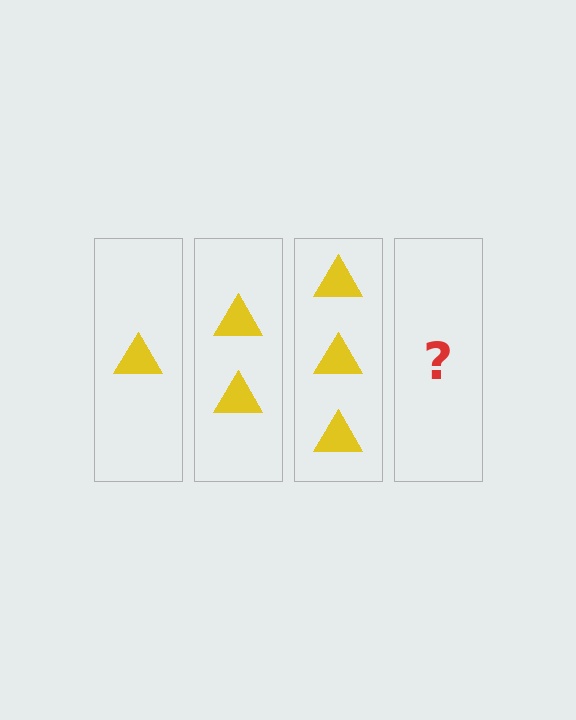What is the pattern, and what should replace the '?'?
The pattern is that each step adds one more triangle. The '?' should be 4 triangles.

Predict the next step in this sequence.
The next step is 4 triangles.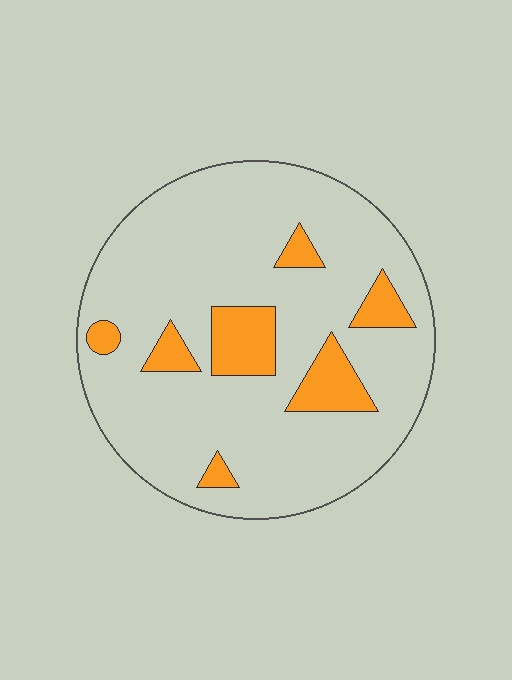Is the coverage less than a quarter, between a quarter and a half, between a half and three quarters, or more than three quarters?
Less than a quarter.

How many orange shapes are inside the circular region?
7.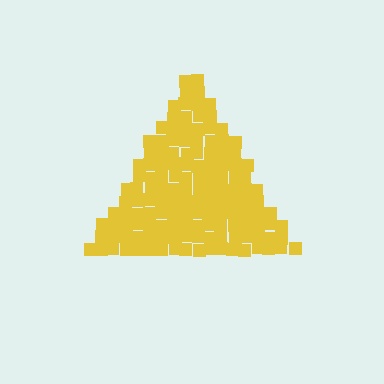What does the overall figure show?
The overall figure shows a triangle.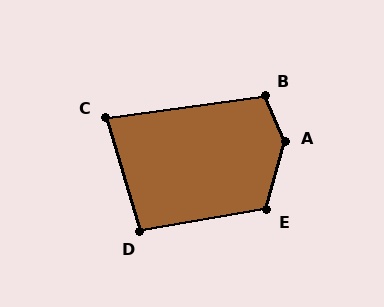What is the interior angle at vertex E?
Approximately 114 degrees (obtuse).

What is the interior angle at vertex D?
Approximately 97 degrees (obtuse).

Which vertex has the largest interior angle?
A, at approximately 143 degrees.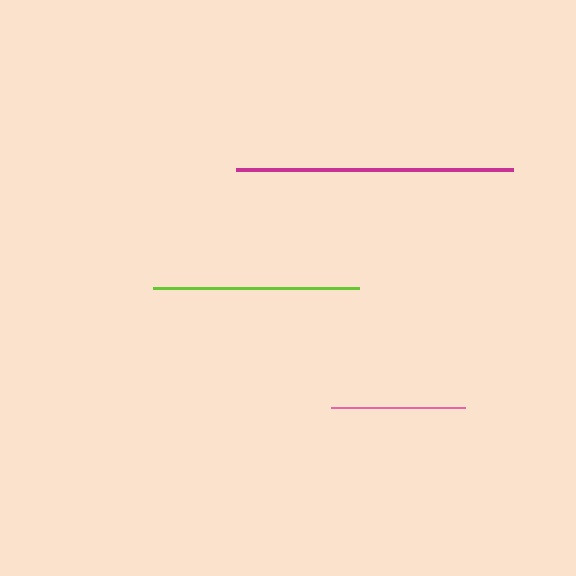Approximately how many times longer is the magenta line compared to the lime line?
The magenta line is approximately 1.3 times the length of the lime line.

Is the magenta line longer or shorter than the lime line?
The magenta line is longer than the lime line.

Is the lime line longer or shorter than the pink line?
The lime line is longer than the pink line.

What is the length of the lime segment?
The lime segment is approximately 207 pixels long.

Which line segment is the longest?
The magenta line is the longest at approximately 277 pixels.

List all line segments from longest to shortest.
From longest to shortest: magenta, lime, pink.